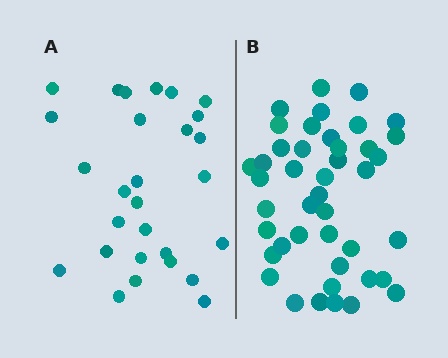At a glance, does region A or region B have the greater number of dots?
Region B (the right region) has more dots.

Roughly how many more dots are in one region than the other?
Region B has approximately 15 more dots than region A.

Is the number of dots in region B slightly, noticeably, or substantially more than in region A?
Region B has substantially more. The ratio is roughly 1.5 to 1.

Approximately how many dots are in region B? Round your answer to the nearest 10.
About 40 dots. (The exact count is 43, which rounds to 40.)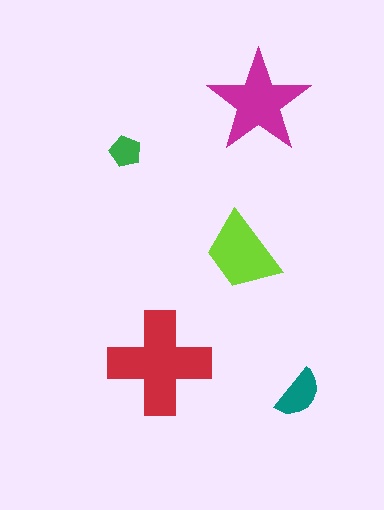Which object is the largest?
The red cross.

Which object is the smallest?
The green pentagon.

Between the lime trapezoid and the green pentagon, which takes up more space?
The lime trapezoid.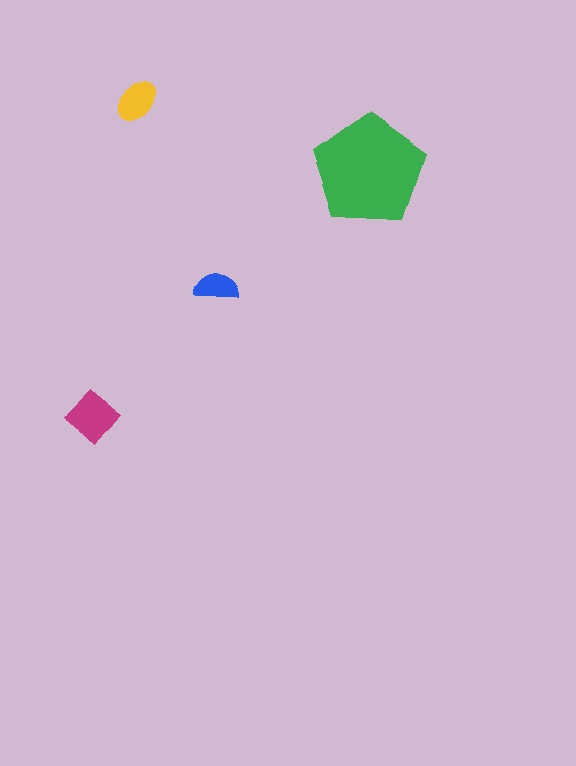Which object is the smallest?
The blue semicircle.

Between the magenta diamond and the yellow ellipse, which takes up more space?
The magenta diamond.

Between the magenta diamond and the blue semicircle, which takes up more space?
The magenta diamond.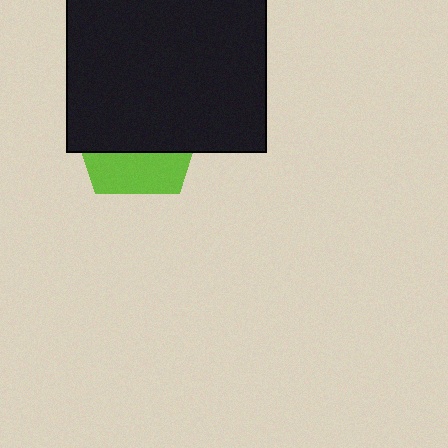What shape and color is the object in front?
The object in front is a black rectangle.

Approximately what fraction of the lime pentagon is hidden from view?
Roughly 68% of the lime pentagon is hidden behind the black rectangle.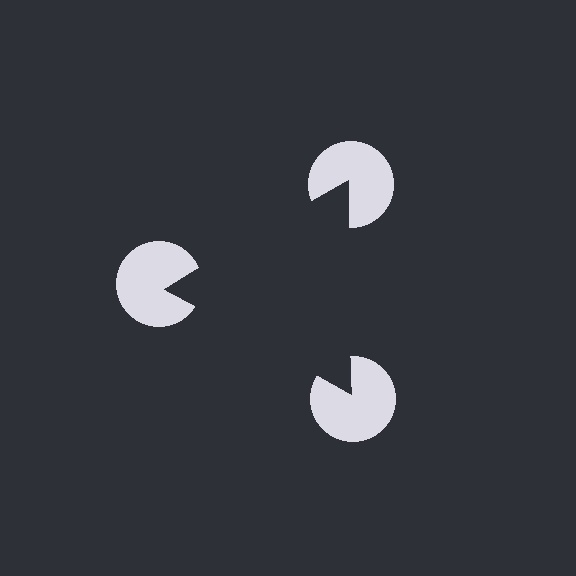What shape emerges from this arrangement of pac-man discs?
An illusory triangle — its edges are inferred from the aligned wedge cuts in the pac-man discs, not physically drawn.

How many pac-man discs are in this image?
There are 3 — one at each vertex of the illusory triangle.